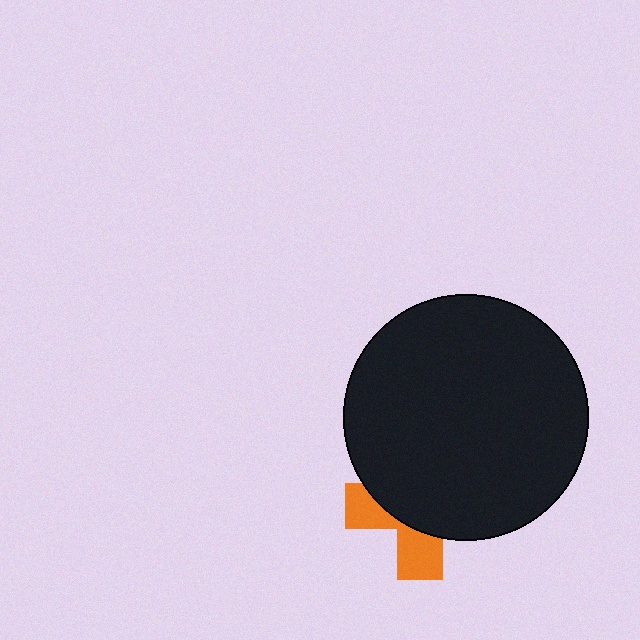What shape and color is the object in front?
The object in front is a black circle.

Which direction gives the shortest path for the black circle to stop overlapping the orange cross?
Moving up gives the shortest separation.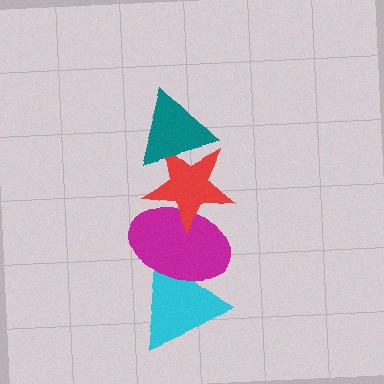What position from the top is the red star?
The red star is 2nd from the top.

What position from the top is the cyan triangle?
The cyan triangle is 4th from the top.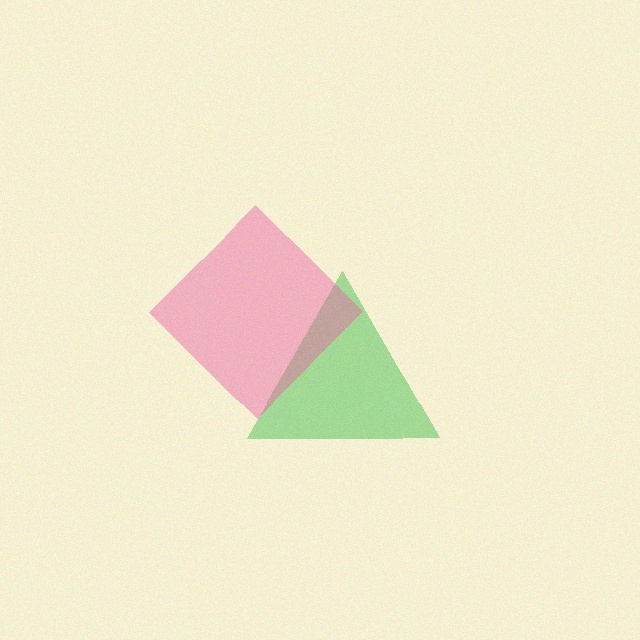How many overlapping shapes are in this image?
There are 2 overlapping shapes in the image.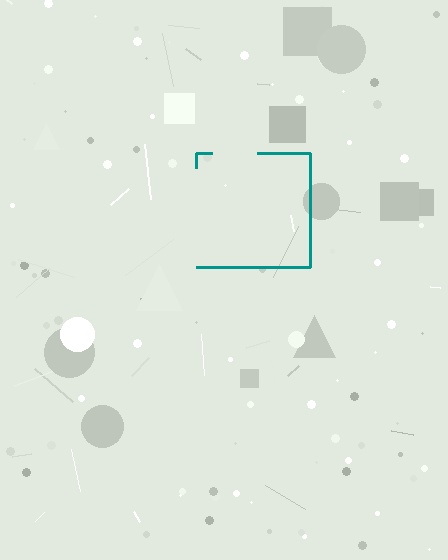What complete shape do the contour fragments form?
The contour fragments form a square.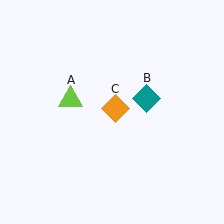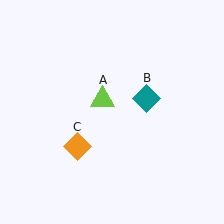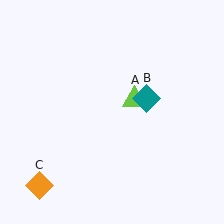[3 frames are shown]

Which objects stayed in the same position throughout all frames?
Teal diamond (object B) remained stationary.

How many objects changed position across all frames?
2 objects changed position: lime triangle (object A), orange diamond (object C).